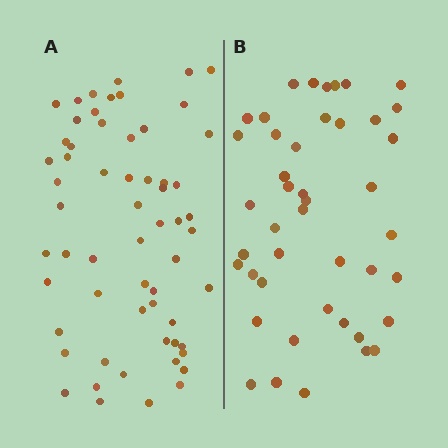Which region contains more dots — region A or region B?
Region A (the left region) has more dots.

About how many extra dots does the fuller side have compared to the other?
Region A has approximately 15 more dots than region B.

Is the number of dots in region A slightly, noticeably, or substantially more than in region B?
Region A has noticeably more, but not dramatically so. The ratio is roughly 1.4 to 1.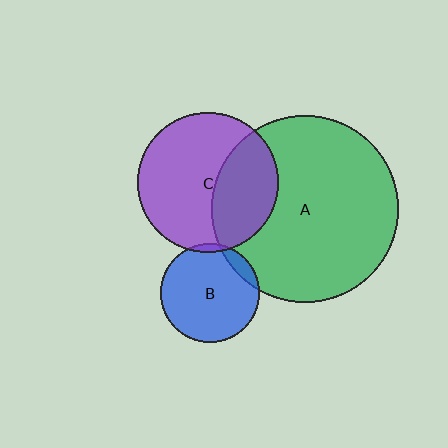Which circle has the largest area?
Circle A (green).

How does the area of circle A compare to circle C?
Approximately 1.8 times.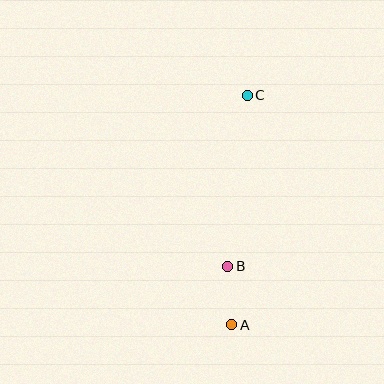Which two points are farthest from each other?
Points A and C are farthest from each other.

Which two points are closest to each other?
Points A and B are closest to each other.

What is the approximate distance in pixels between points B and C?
The distance between B and C is approximately 172 pixels.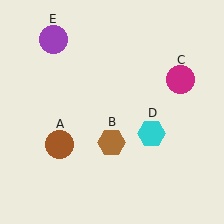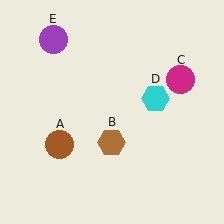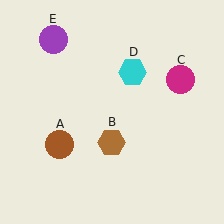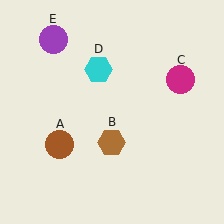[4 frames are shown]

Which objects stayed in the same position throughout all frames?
Brown circle (object A) and brown hexagon (object B) and magenta circle (object C) and purple circle (object E) remained stationary.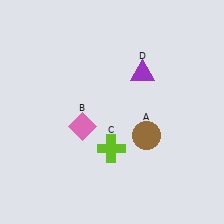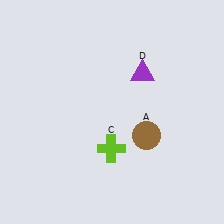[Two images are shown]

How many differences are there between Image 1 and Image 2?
There is 1 difference between the two images.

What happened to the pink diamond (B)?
The pink diamond (B) was removed in Image 2. It was in the bottom-left area of Image 1.